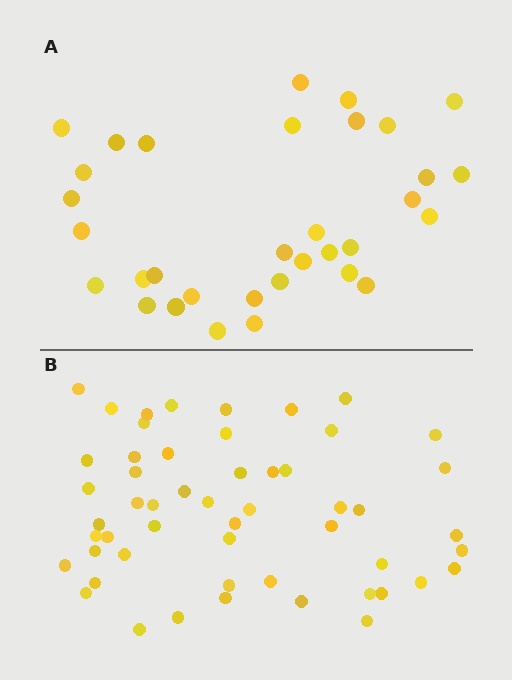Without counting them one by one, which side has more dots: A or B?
Region B (the bottom region) has more dots.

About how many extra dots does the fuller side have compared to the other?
Region B has approximately 20 more dots than region A.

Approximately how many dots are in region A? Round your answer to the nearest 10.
About 30 dots. (The exact count is 33, which rounds to 30.)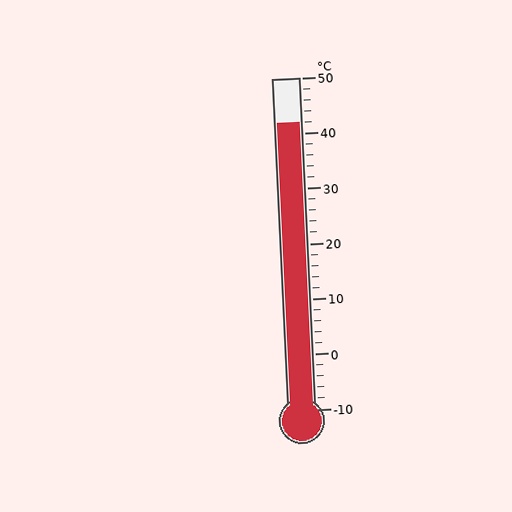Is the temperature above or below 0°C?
The temperature is above 0°C.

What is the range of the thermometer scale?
The thermometer scale ranges from -10°C to 50°C.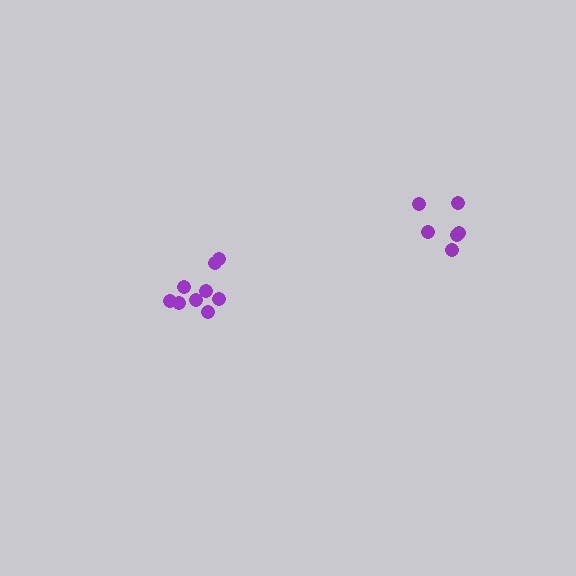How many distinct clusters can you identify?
There are 2 distinct clusters.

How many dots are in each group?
Group 1: 9 dots, Group 2: 6 dots (15 total).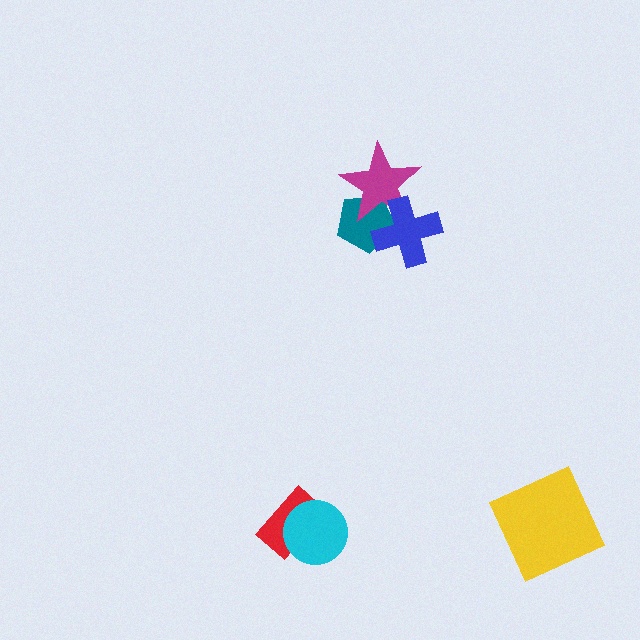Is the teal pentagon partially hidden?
Yes, it is partially covered by another shape.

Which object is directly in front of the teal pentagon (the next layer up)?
The magenta star is directly in front of the teal pentagon.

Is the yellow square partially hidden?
No, no other shape covers it.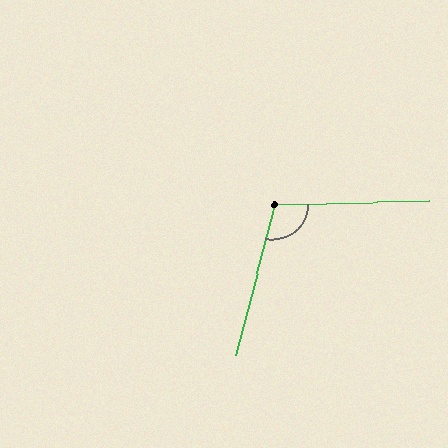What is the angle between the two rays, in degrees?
Approximately 106 degrees.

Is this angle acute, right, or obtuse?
It is obtuse.